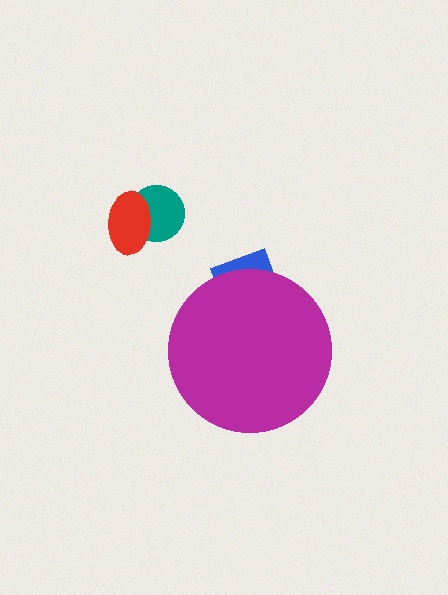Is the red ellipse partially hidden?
No, the red ellipse is fully visible.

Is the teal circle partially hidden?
No, the teal circle is fully visible.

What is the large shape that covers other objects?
A magenta circle.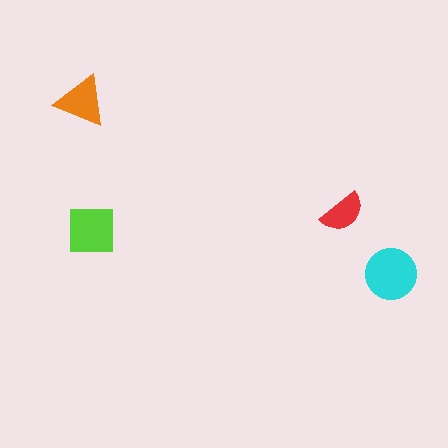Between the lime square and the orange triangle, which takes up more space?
The lime square.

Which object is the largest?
The cyan circle.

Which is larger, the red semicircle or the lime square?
The lime square.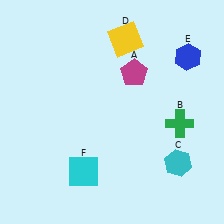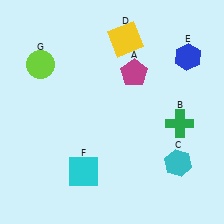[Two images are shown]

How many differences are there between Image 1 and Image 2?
There is 1 difference between the two images.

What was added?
A lime circle (G) was added in Image 2.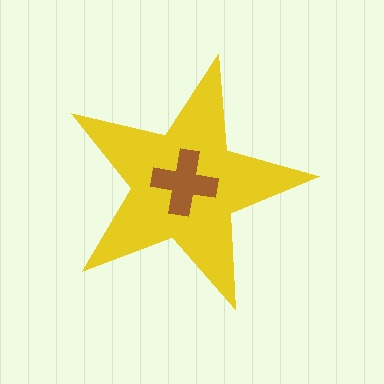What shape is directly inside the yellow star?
The brown cross.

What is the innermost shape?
The brown cross.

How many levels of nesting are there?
2.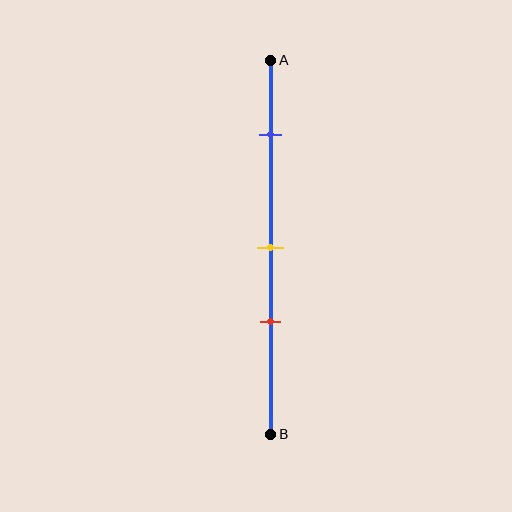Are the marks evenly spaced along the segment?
No, the marks are not evenly spaced.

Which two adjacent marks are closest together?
The yellow and red marks are the closest adjacent pair.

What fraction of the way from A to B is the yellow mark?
The yellow mark is approximately 50% (0.5) of the way from A to B.